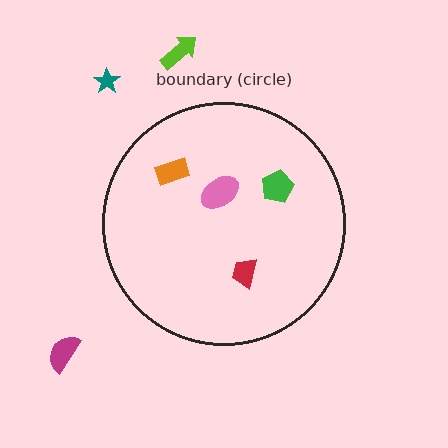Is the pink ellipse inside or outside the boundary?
Inside.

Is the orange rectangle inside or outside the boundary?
Inside.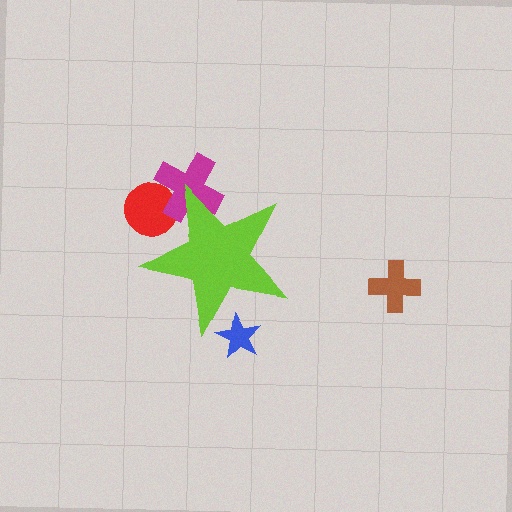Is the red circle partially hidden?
Yes, the red circle is partially hidden behind the lime star.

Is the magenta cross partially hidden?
Yes, the magenta cross is partially hidden behind the lime star.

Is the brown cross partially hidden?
No, the brown cross is fully visible.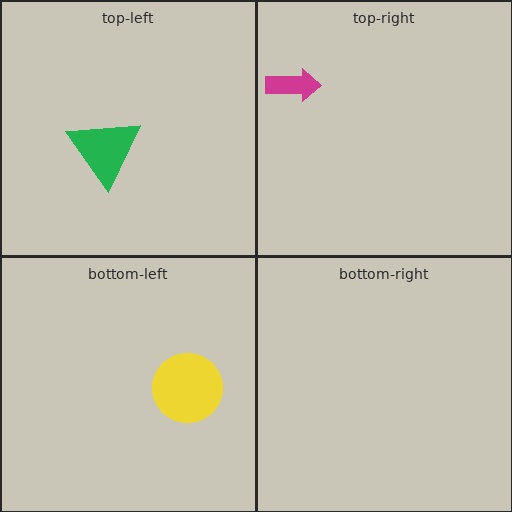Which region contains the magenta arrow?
The top-right region.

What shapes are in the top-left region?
The green triangle.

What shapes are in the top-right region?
The magenta arrow.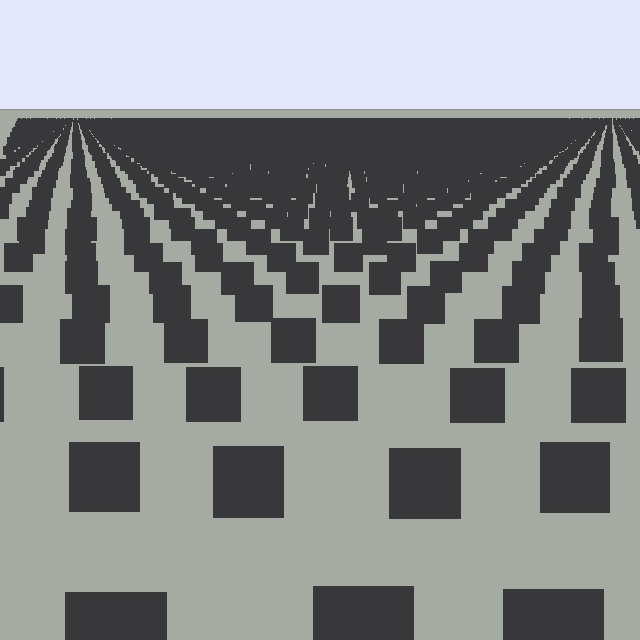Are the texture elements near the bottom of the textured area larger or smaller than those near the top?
Larger. Near the bottom, elements are closer to the viewer and appear at a bigger on-screen size.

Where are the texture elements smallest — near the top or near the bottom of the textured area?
Near the top.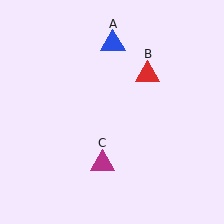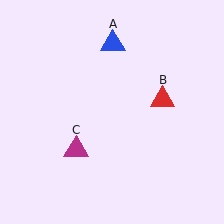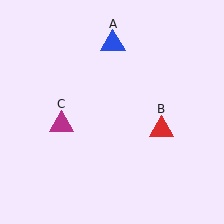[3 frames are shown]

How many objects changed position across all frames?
2 objects changed position: red triangle (object B), magenta triangle (object C).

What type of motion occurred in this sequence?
The red triangle (object B), magenta triangle (object C) rotated clockwise around the center of the scene.